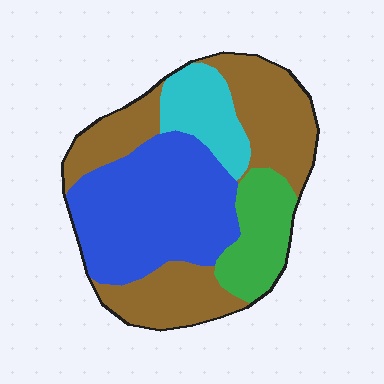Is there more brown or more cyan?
Brown.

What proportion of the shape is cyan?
Cyan covers 12% of the shape.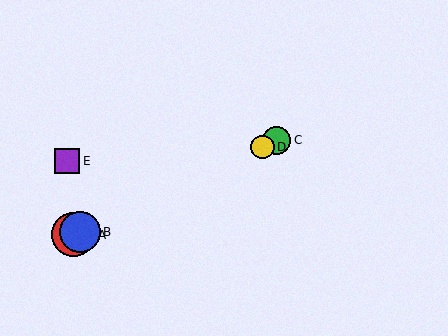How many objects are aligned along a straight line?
4 objects (A, B, C, D) are aligned along a straight line.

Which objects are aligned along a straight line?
Objects A, B, C, D are aligned along a straight line.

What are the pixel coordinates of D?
Object D is at (263, 147).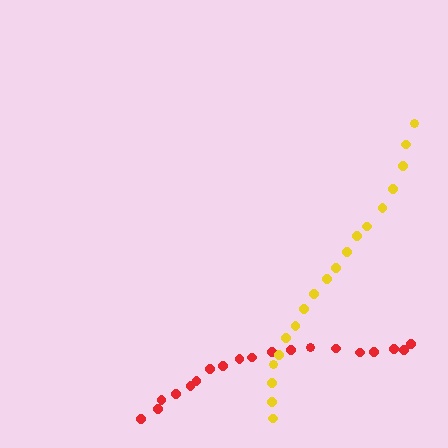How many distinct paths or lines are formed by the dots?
There are 2 distinct paths.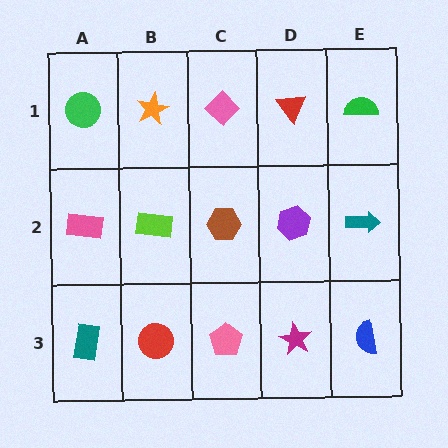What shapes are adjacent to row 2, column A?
A green circle (row 1, column A), a teal rectangle (row 3, column A), a lime rectangle (row 2, column B).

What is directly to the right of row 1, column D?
A green semicircle.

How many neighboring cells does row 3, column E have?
2.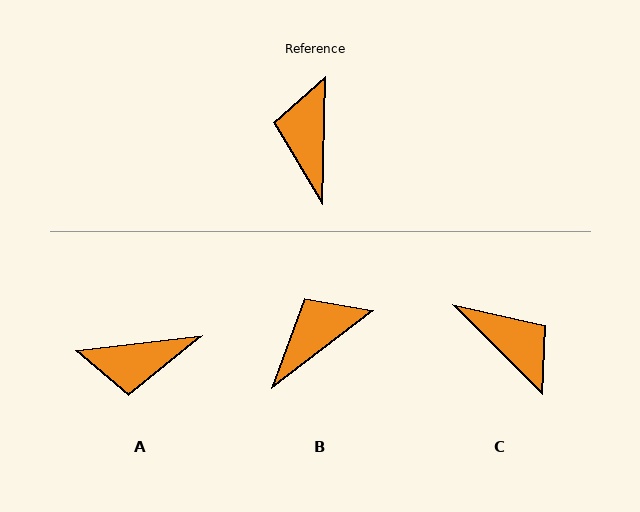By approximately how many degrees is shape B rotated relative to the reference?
Approximately 51 degrees clockwise.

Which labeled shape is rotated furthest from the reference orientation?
C, about 134 degrees away.